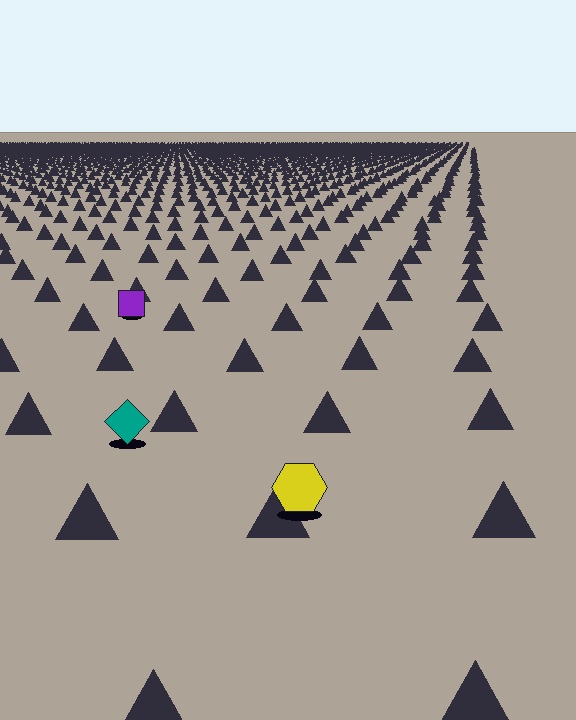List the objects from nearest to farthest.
From nearest to farthest: the yellow hexagon, the teal diamond, the purple square.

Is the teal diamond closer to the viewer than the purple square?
Yes. The teal diamond is closer — you can tell from the texture gradient: the ground texture is coarser near it.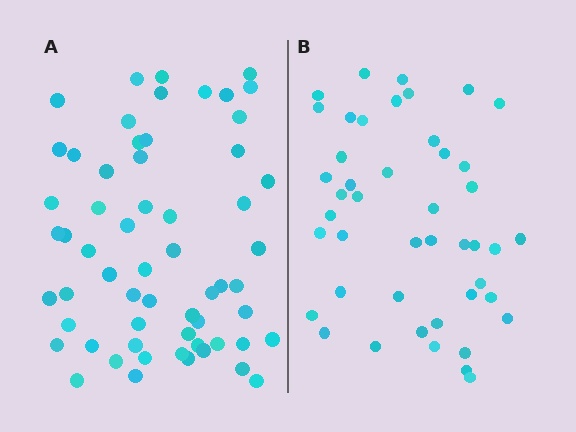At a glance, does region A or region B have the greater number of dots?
Region A (the left region) has more dots.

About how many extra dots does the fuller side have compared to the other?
Region A has approximately 15 more dots than region B.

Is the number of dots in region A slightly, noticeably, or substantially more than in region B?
Region A has noticeably more, but not dramatically so. The ratio is roughly 1.3 to 1.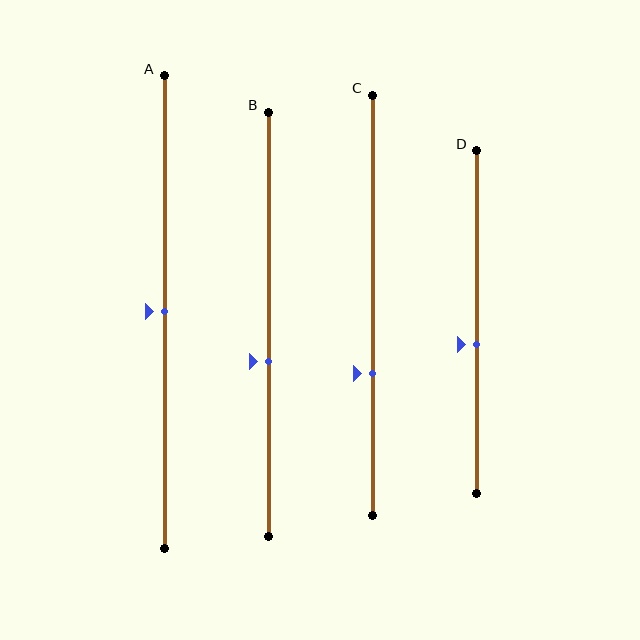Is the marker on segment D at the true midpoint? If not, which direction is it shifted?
No, the marker on segment D is shifted downward by about 6% of the segment length.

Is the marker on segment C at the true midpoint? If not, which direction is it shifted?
No, the marker on segment C is shifted downward by about 16% of the segment length.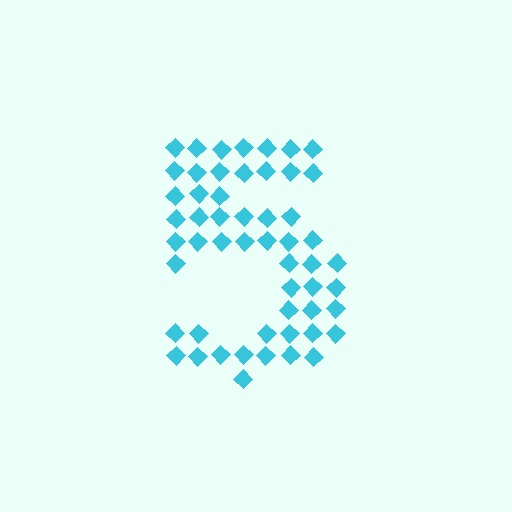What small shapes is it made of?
It is made of small diamonds.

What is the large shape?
The large shape is the digit 5.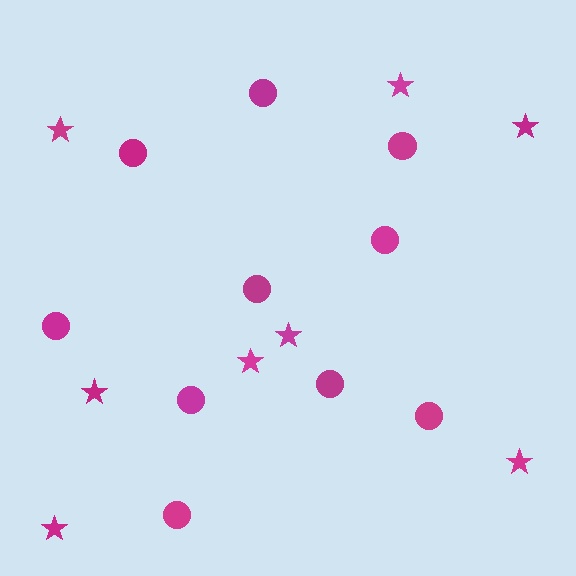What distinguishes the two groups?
There are 2 groups: one group of circles (10) and one group of stars (8).